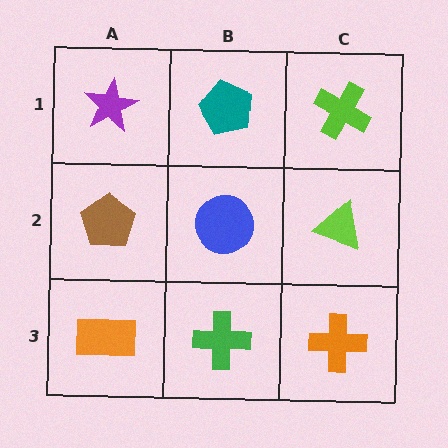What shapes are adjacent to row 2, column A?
A purple star (row 1, column A), an orange rectangle (row 3, column A), a blue circle (row 2, column B).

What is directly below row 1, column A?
A brown pentagon.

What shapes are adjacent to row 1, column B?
A blue circle (row 2, column B), a purple star (row 1, column A), a lime cross (row 1, column C).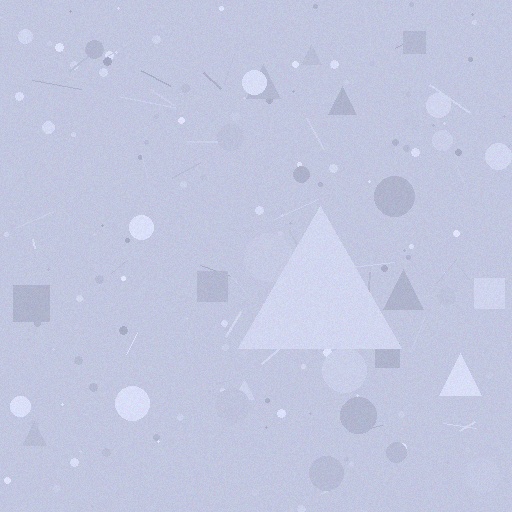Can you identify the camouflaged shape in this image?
The camouflaged shape is a triangle.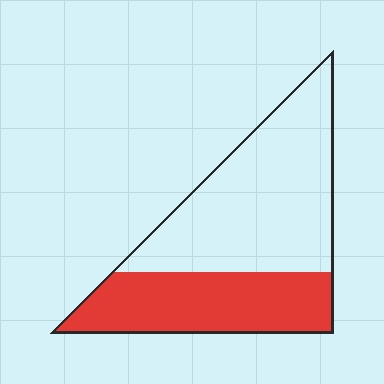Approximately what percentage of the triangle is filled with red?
Approximately 40%.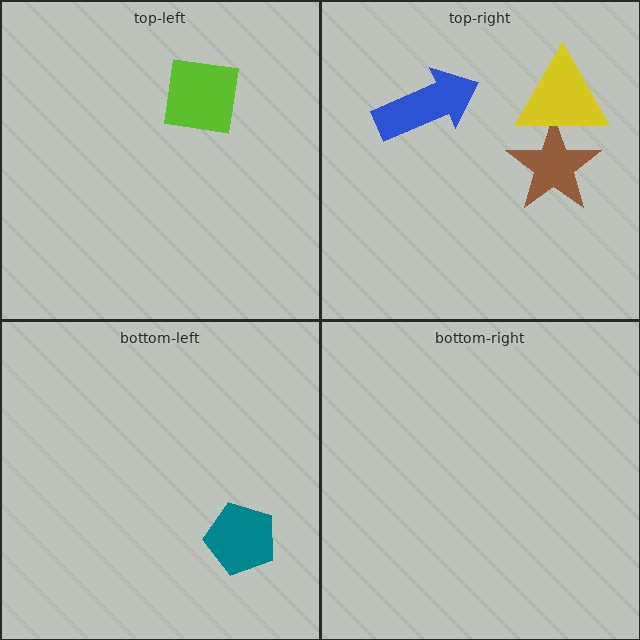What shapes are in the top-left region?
The lime square.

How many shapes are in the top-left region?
1.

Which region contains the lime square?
The top-left region.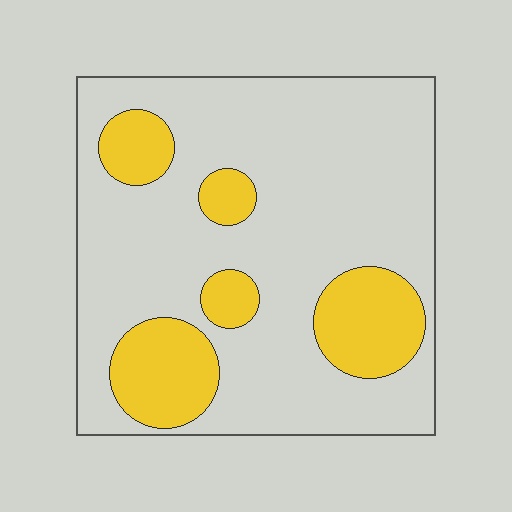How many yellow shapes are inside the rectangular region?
5.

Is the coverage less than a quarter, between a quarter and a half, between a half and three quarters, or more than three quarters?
Less than a quarter.